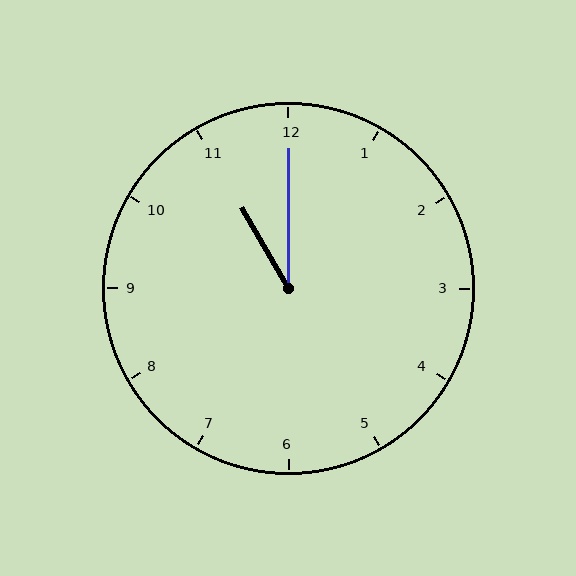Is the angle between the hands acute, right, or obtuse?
It is acute.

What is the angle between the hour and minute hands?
Approximately 30 degrees.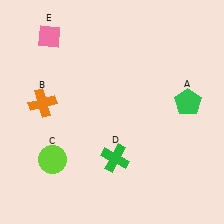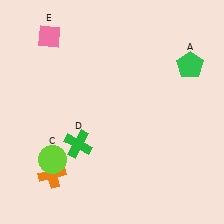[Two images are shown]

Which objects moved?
The objects that moved are: the green pentagon (A), the orange cross (B), the green cross (D).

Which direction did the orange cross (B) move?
The orange cross (B) moved down.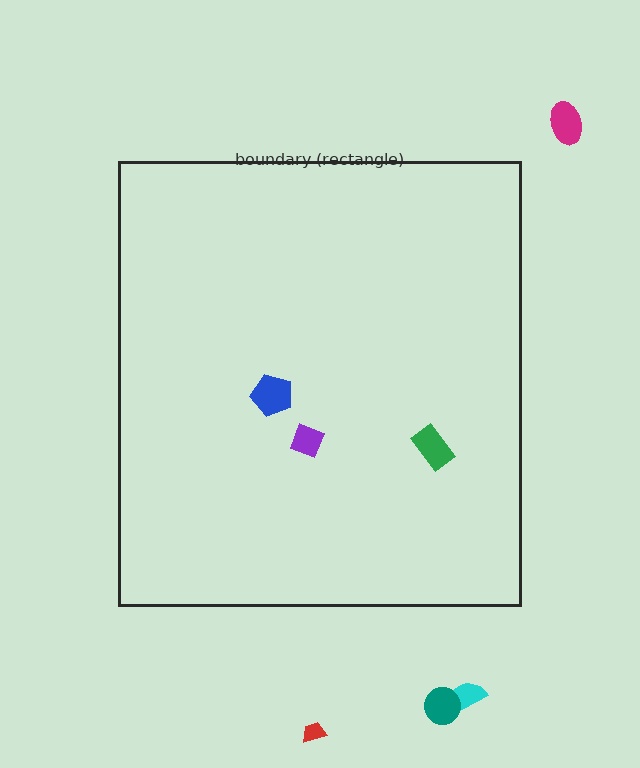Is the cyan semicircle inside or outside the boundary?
Outside.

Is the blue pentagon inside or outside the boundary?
Inside.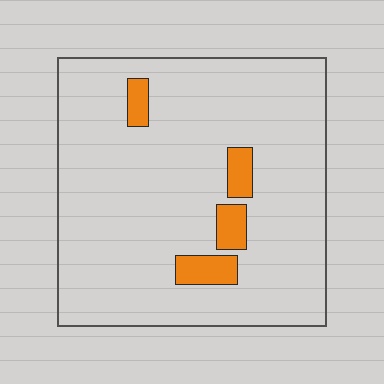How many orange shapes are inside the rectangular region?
4.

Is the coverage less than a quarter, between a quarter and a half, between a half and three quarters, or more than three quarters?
Less than a quarter.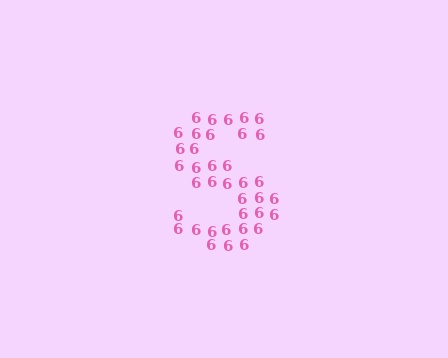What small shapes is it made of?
It is made of small digit 6's.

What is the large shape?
The large shape is the letter S.